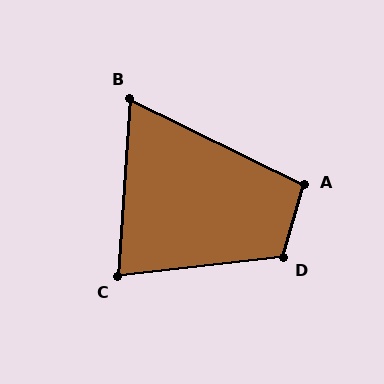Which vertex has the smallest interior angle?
B, at approximately 67 degrees.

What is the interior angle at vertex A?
Approximately 100 degrees (obtuse).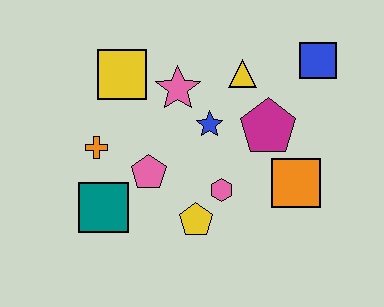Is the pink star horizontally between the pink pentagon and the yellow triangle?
Yes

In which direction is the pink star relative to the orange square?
The pink star is to the left of the orange square.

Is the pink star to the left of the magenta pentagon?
Yes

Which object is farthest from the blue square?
The teal square is farthest from the blue square.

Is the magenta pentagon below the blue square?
Yes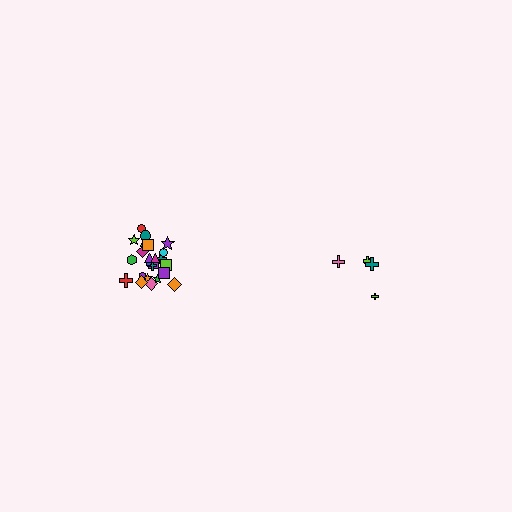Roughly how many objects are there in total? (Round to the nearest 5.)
Roughly 30 objects in total.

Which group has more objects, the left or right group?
The left group.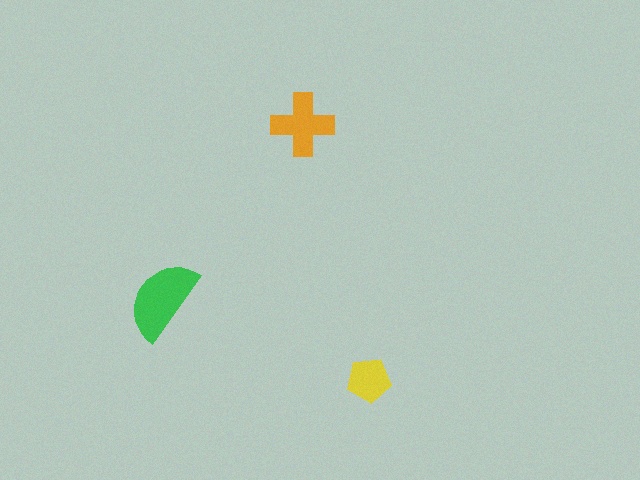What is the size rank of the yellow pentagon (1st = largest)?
3rd.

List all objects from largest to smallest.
The green semicircle, the orange cross, the yellow pentagon.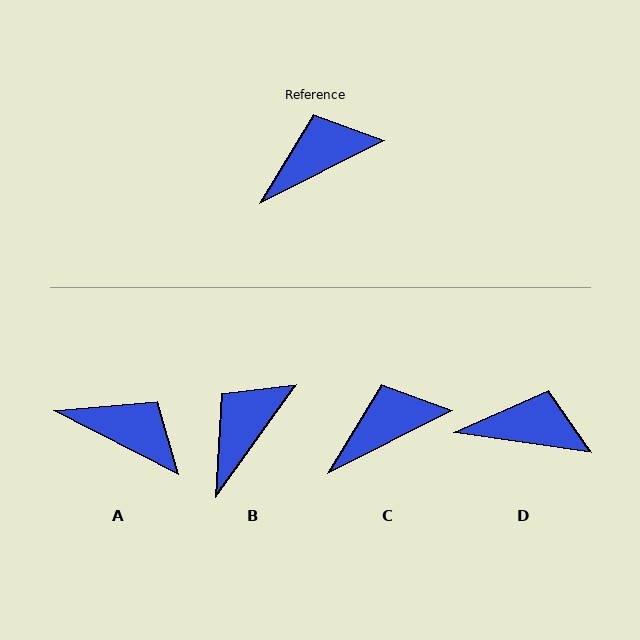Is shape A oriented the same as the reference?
No, it is off by about 54 degrees.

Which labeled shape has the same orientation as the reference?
C.